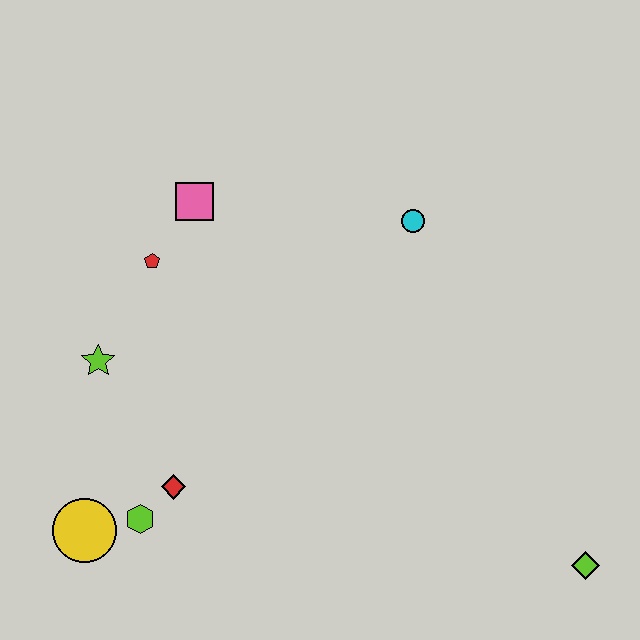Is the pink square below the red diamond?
No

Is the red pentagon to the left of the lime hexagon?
No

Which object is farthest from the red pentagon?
The lime diamond is farthest from the red pentagon.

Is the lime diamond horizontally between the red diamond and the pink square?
No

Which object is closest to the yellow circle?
The lime hexagon is closest to the yellow circle.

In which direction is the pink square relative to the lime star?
The pink square is above the lime star.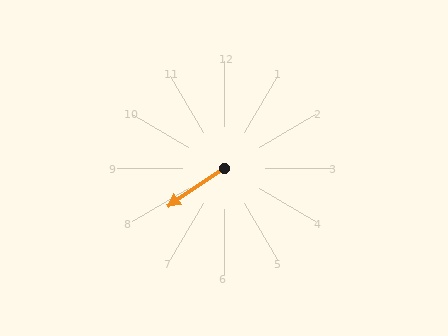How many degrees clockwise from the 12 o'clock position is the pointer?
Approximately 236 degrees.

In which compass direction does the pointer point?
Southwest.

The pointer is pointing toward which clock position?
Roughly 8 o'clock.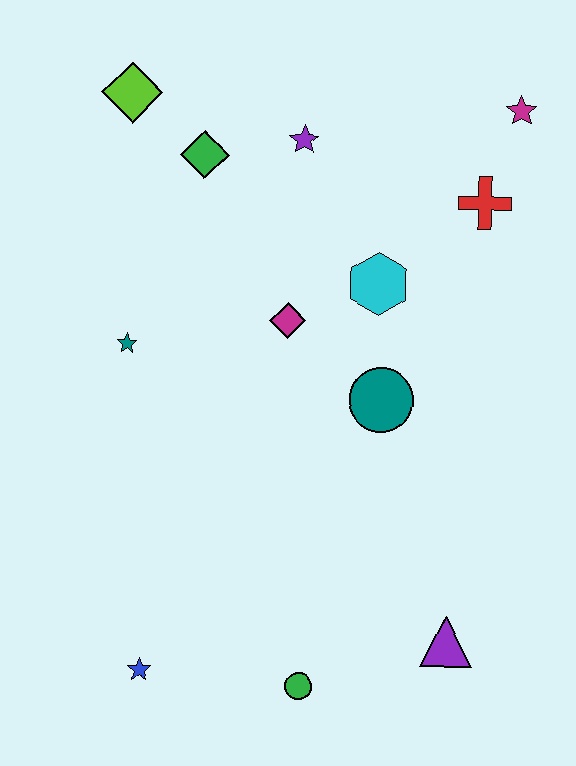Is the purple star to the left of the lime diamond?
No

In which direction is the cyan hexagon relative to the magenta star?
The cyan hexagon is below the magenta star.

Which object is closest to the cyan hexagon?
The magenta diamond is closest to the cyan hexagon.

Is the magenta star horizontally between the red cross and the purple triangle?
No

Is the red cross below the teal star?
No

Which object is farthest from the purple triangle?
The lime diamond is farthest from the purple triangle.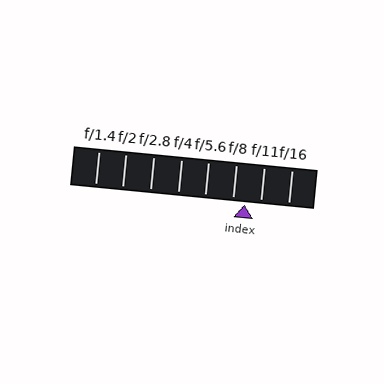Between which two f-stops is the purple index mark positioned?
The index mark is between f/8 and f/11.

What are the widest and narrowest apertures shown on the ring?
The widest aperture shown is f/1.4 and the narrowest is f/16.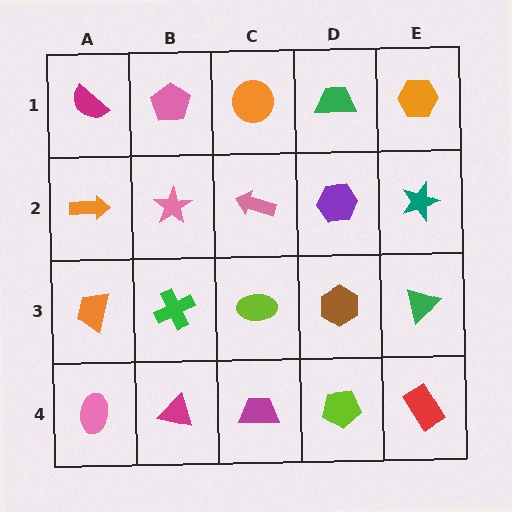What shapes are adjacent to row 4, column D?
A brown hexagon (row 3, column D), a magenta trapezoid (row 4, column C), a red rectangle (row 4, column E).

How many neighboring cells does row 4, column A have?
2.